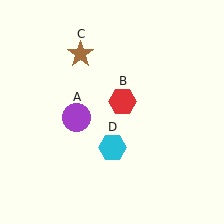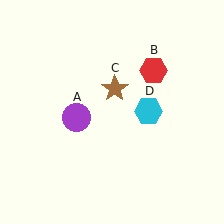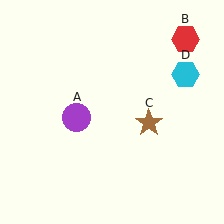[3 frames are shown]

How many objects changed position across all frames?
3 objects changed position: red hexagon (object B), brown star (object C), cyan hexagon (object D).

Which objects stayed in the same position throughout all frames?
Purple circle (object A) remained stationary.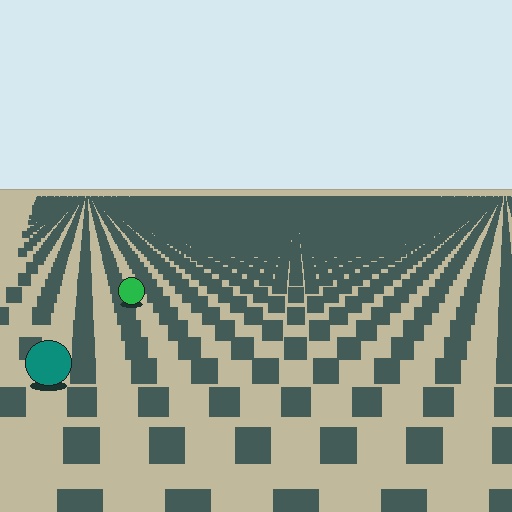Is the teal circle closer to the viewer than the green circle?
Yes. The teal circle is closer — you can tell from the texture gradient: the ground texture is coarser near it.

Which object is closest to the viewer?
The teal circle is closest. The texture marks near it are larger and more spread out.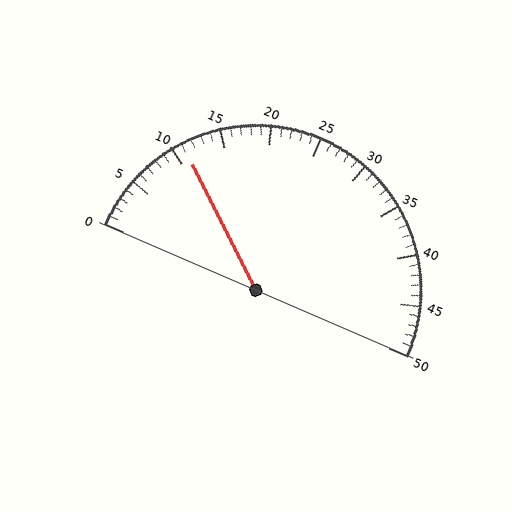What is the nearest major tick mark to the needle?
The nearest major tick mark is 10.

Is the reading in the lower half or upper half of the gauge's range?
The reading is in the lower half of the range (0 to 50).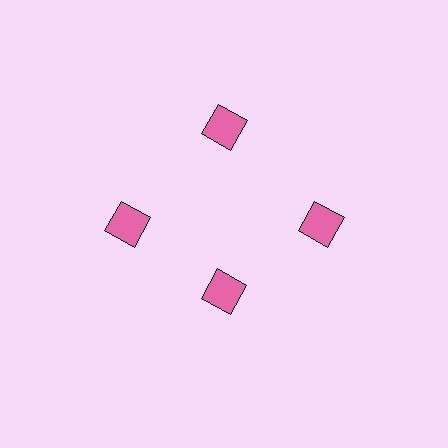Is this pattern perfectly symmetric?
No. The 4 pink squares are arranged in a ring, but one element near the 6 o'clock position is pulled inward toward the center, breaking the 4-fold rotational symmetry.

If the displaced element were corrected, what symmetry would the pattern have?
It would have 4-fold rotational symmetry — the pattern would map onto itself every 90 degrees.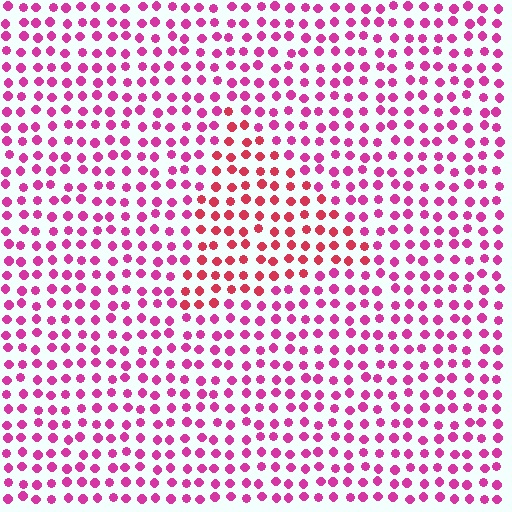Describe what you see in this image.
The image is filled with small magenta elements in a uniform arrangement. A triangle-shaped region is visible where the elements are tinted to a slightly different hue, forming a subtle color boundary.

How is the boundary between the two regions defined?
The boundary is defined purely by a slight shift in hue (about 30 degrees). Spacing, size, and orientation are identical on both sides.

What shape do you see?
I see a triangle.